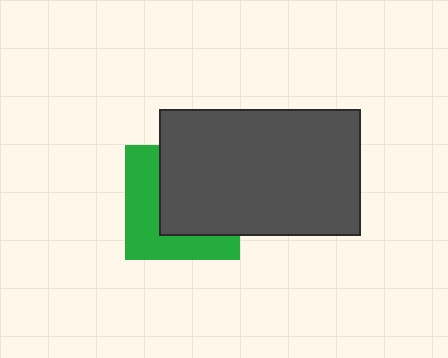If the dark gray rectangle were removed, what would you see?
You would see the complete green square.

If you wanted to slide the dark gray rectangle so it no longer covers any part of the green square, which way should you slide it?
Slide it toward the upper-right — that is the most direct way to separate the two shapes.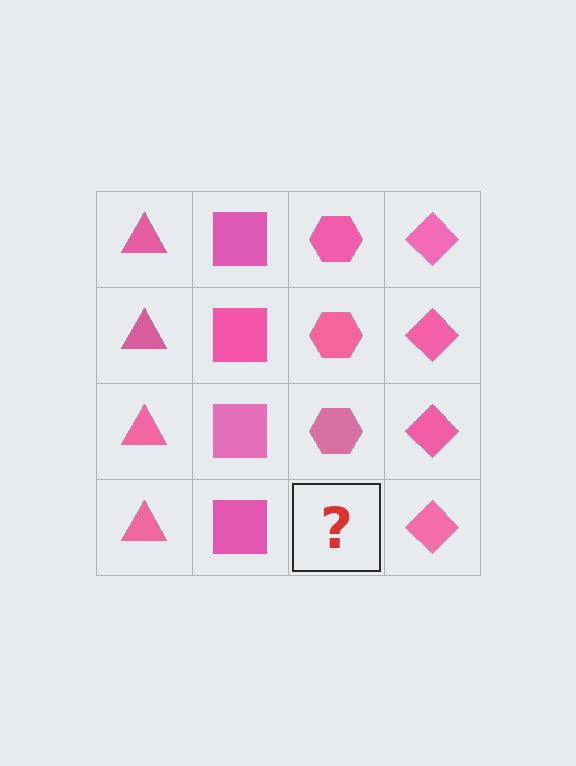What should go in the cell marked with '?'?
The missing cell should contain a pink hexagon.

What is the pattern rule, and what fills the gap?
The rule is that each column has a consistent shape. The gap should be filled with a pink hexagon.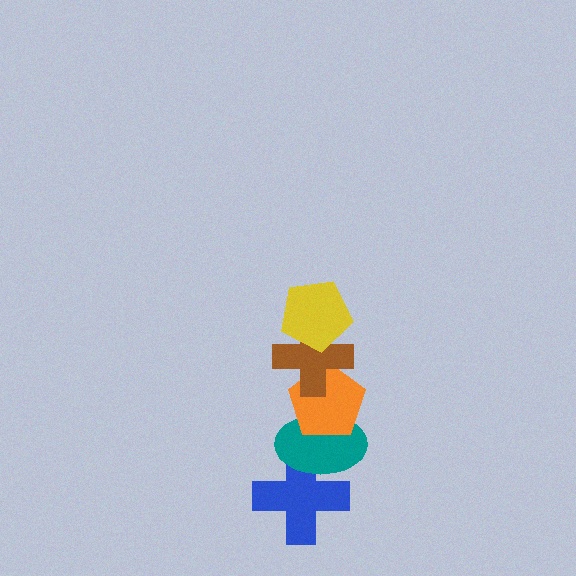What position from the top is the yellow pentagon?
The yellow pentagon is 1st from the top.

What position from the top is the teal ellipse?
The teal ellipse is 4th from the top.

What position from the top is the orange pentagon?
The orange pentagon is 3rd from the top.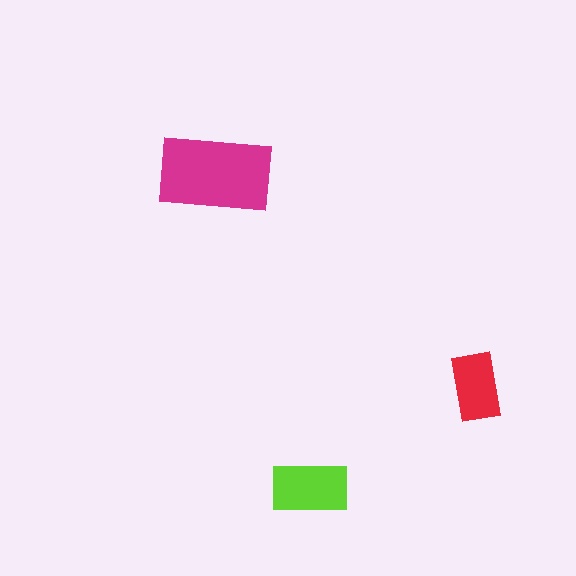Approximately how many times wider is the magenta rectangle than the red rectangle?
About 1.5 times wider.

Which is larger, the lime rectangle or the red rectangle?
The lime one.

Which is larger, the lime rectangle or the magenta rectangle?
The magenta one.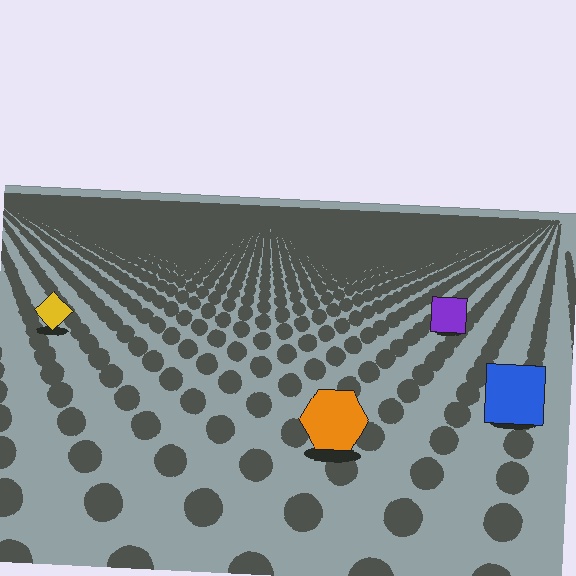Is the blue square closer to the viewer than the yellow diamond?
Yes. The blue square is closer — you can tell from the texture gradient: the ground texture is coarser near it.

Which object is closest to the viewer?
The orange hexagon is closest. The texture marks near it are larger and more spread out.